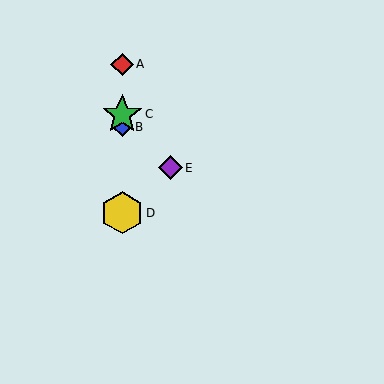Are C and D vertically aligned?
Yes, both are at x≈122.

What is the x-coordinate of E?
Object E is at x≈170.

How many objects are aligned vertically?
4 objects (A, B, C, D) are aligned vertically.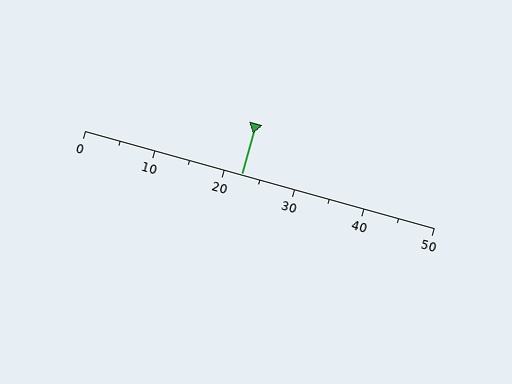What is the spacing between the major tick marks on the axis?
The major ticks are spaced 10 apart.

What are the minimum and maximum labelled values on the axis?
The axis runs from 0 to 50.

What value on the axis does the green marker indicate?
The marker indicates approximately 22.5.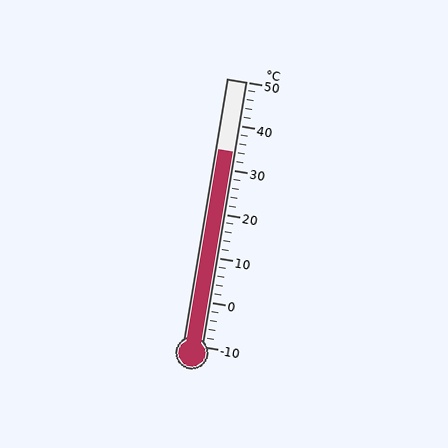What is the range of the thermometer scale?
The thermometer scale ranges from -10°C to 50°C.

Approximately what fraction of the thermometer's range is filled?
The thermometer is filled to approximately 75% of its range.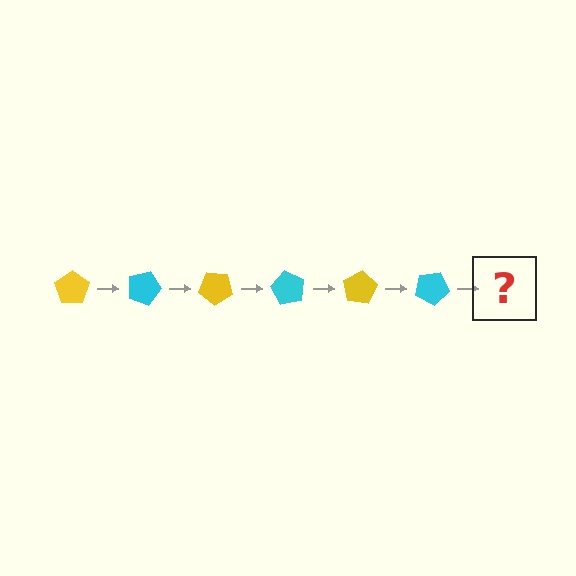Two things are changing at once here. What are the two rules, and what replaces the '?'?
The two rules are that it rotates 20 degrees each step and the color cycles through yellow and cyan. The '?' should be a yellow pentagon, rotated 120 degrees from the start.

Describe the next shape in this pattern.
It should be a yellow pentagon, rotated 120 degrees from the start.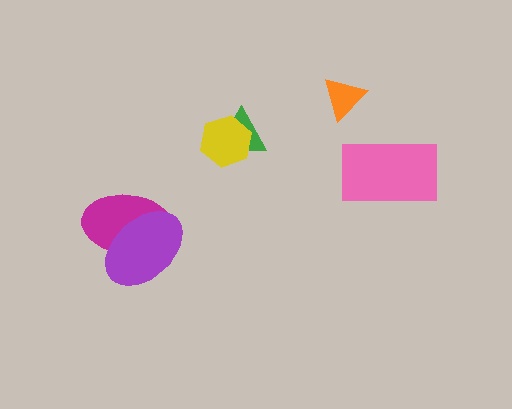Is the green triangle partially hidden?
Yes, it is partially covered by another shape.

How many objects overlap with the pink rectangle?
0 objects overlap with the pink rectangle.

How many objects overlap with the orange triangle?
0 objects overlap with the orange triangle.